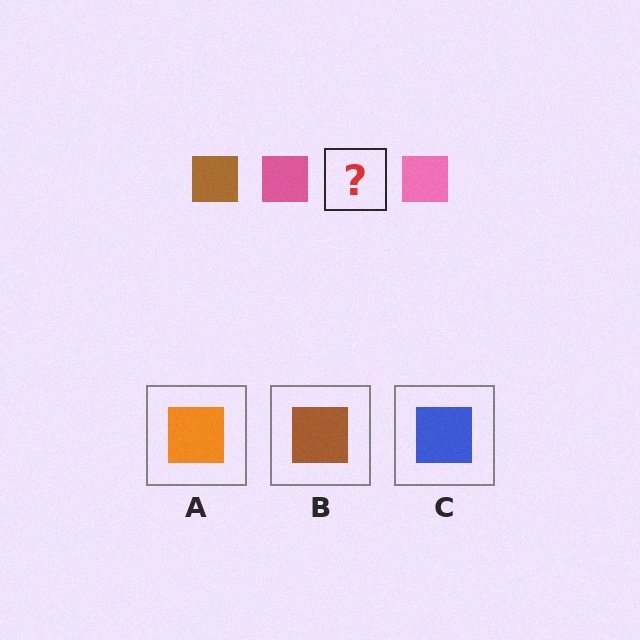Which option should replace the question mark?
Option B.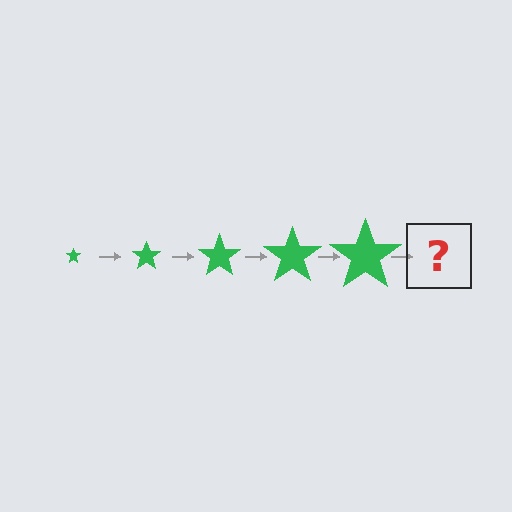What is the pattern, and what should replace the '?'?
The pattern is that the star gets progressively larger each step. The '?' should be a green star, larger than the previous one.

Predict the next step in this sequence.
The next step is a green star, larger than the previous one.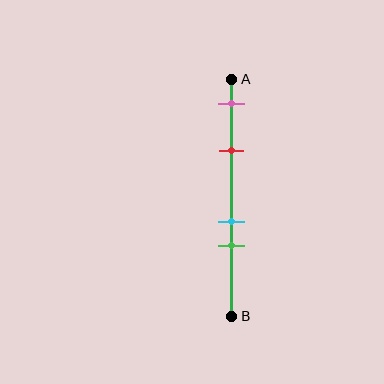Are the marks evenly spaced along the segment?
No, the marks are not evenly spaced.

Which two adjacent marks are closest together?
The cyan and green marks are the closest adjacent pair.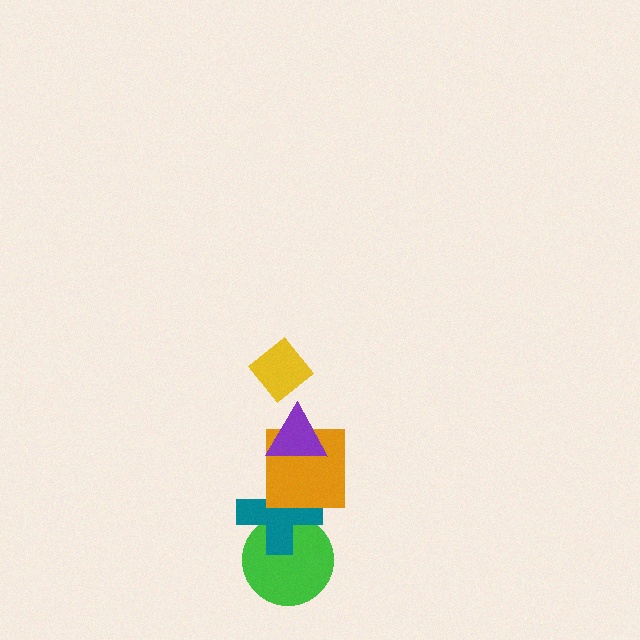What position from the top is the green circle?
The green circle is 5th from the top.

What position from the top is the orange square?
The orange square is 3rd from the top.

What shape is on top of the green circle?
The teal cross is on top of the green circle.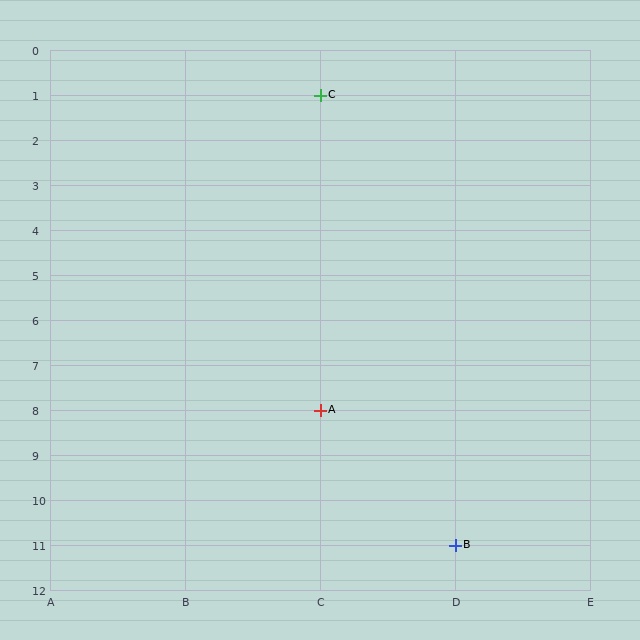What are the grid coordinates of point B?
Point B is at grid coordinates (D, 11).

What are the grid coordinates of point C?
Point C is at grid coordinates (C, 1).